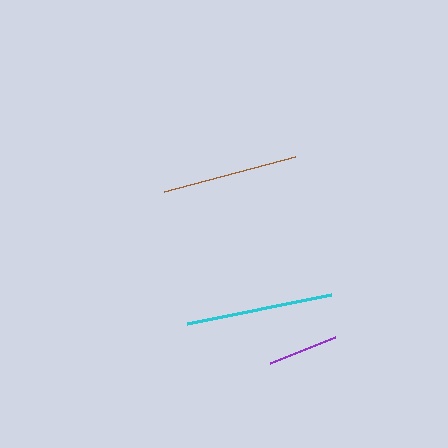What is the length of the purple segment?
The purple segment is approximately 70 pixels long.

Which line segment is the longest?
The cyan line is the longest at approximately 147 pixels.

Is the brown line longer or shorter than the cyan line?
The cyan line is longer than the brown line.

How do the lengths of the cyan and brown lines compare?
The cyan and brown lines are approximately the same length.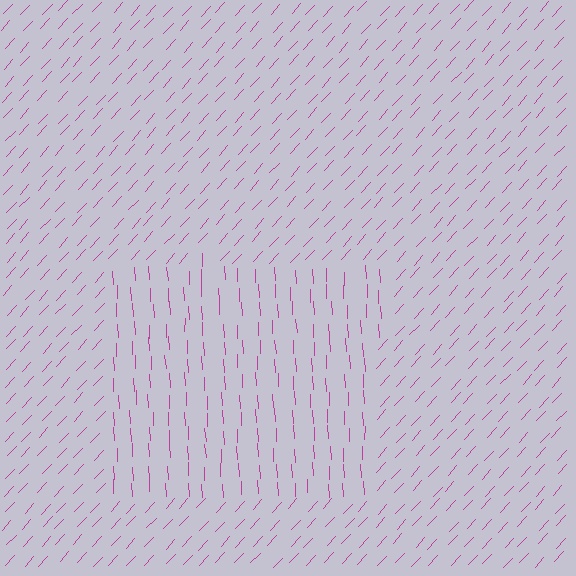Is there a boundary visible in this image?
Yes, there is a texture boundary formed by a change in line orientation.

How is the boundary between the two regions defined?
The boundary is defined purely by a change in line orientation (approximately 45 degrees difference). All lines are the same color and thickness.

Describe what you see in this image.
The image is filled with small magenta line segments. A rectangle region in the image has lines oriented differently from the surrounding lines, creating a visible texture boundary.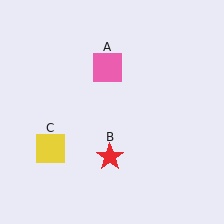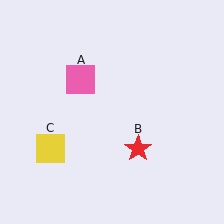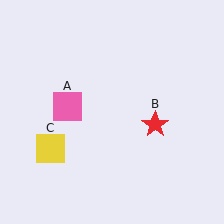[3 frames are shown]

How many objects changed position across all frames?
2 objects changed position: pink square (object A), red star (object B).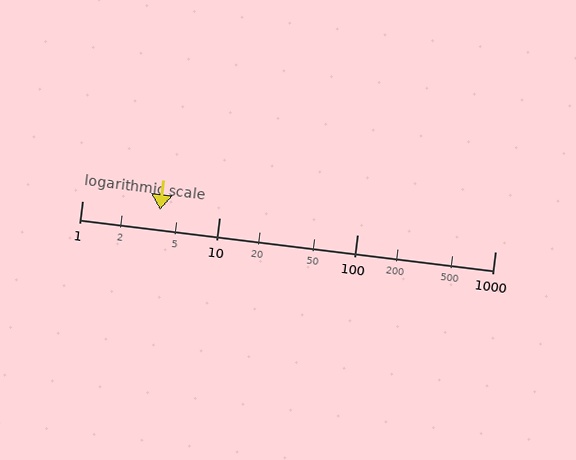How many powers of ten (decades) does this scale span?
The scale spans 3 decades, from 1 to 1000.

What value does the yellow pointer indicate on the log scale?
The pointer indicates approximately 3.7.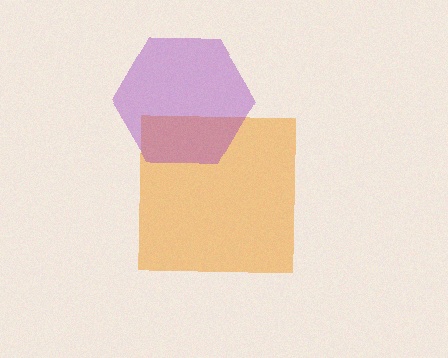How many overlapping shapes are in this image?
There are 2 overlapping shapes in the image.